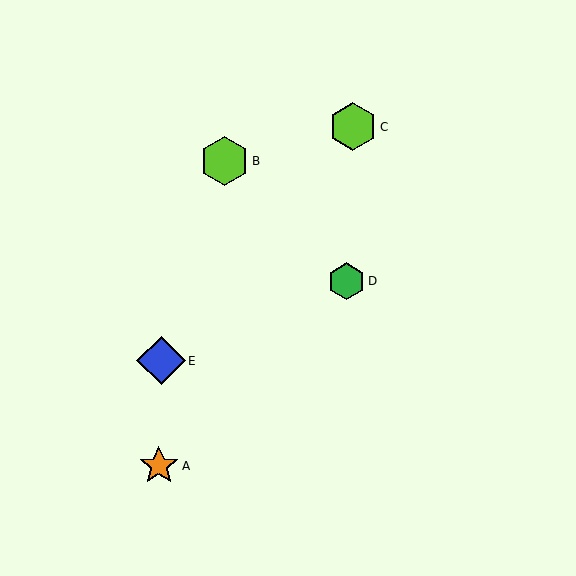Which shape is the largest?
The lime hexagon (labeled B) is the largest.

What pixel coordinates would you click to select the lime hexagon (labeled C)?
Click at (353, 127) to select the lime hexagon C.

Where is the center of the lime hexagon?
The center of the lime hexagon is at (225, 161).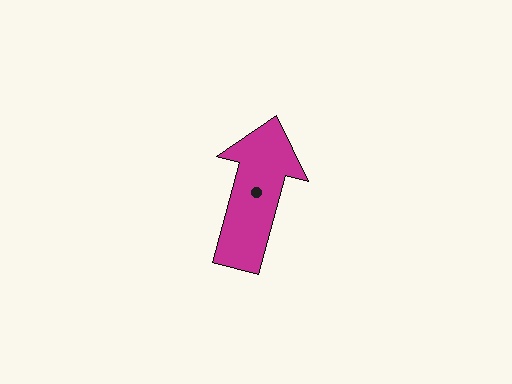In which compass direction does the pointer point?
North.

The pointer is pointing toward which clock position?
Roughly 12 o'clock.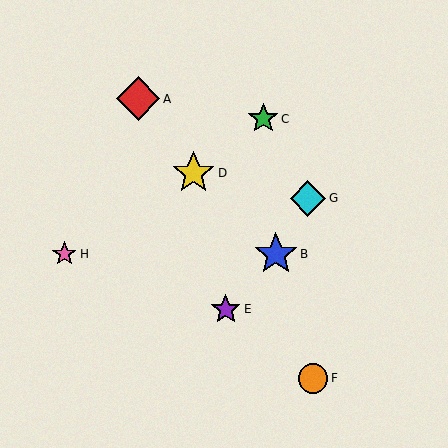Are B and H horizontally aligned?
Yes, both are at y≈254.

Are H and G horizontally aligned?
No, H is at y≈254 and G is at y≈198.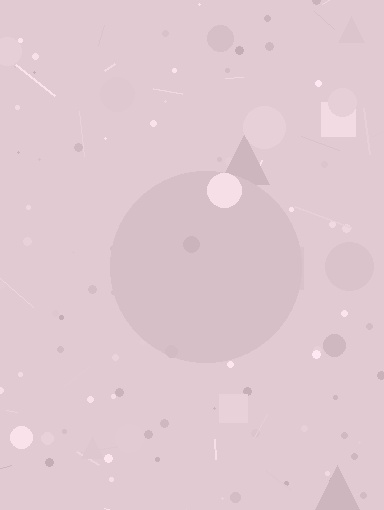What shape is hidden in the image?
A circle is hidden in the image.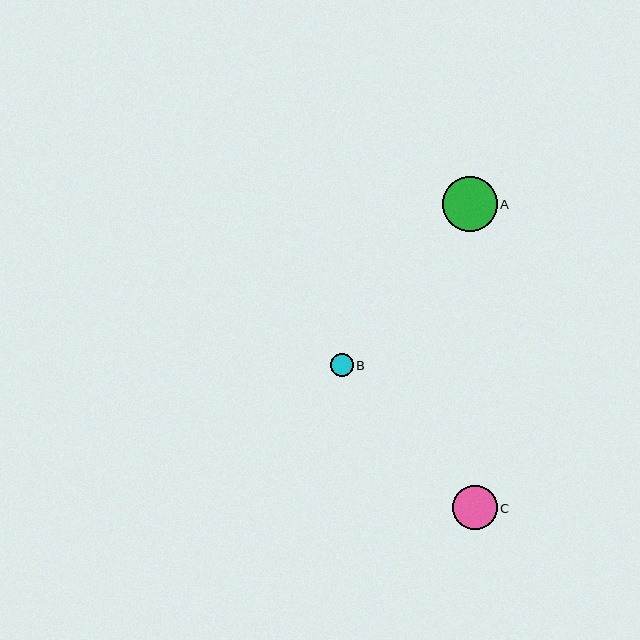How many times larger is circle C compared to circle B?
Circle C is approximately 2.0 times the size of circle B.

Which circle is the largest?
Circle A is the largest with a size of approximately 55 pixels.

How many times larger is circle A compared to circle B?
Circle A is approximately 2.4 times the size of circle B.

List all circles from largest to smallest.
From largest to smallest: A, C, B.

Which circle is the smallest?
Circle B is the smallest with a size of approximately 23 pixels.